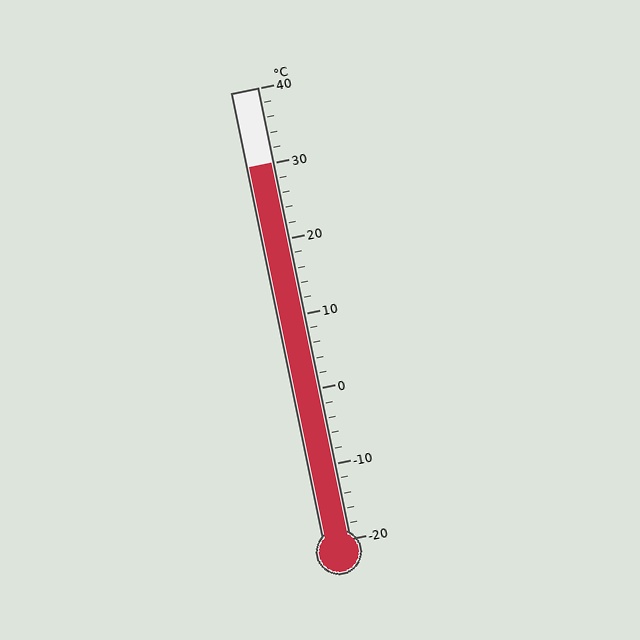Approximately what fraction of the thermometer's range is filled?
The thermometer is filled to approximately 85% of its range.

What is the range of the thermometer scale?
The thermometer scale ranges from -20°C to 40°C.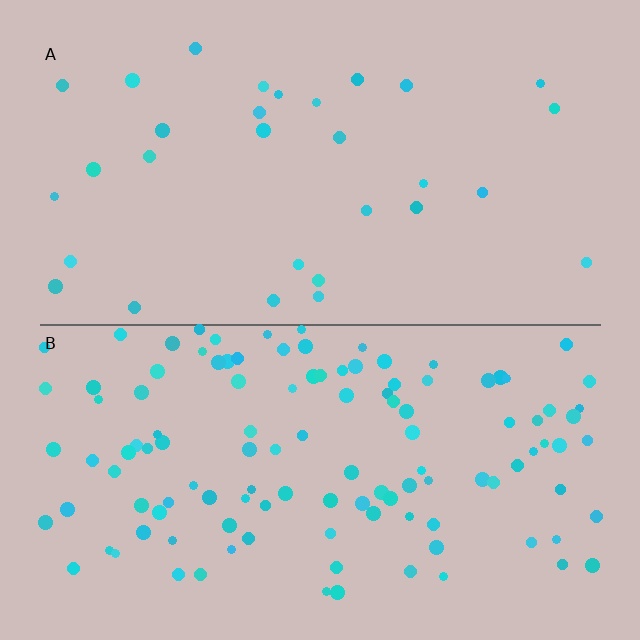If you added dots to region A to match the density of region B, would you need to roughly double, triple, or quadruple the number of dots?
Approximately quadruple.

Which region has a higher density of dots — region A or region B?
B (the bottom).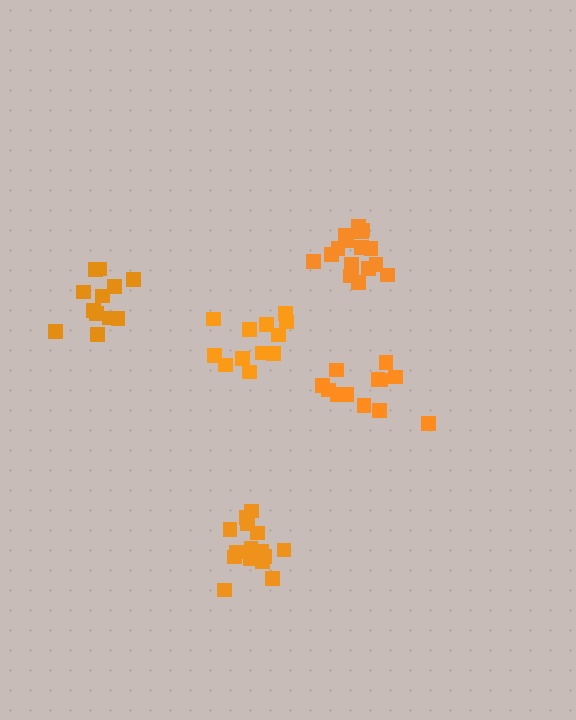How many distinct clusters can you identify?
There are 5 distinct clusters.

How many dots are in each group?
Group 1: 12 dots, Group 2: 13 dots, Group 3: 17 dots, Group 4: 17 dots, Group 5: 12 dots (71 total).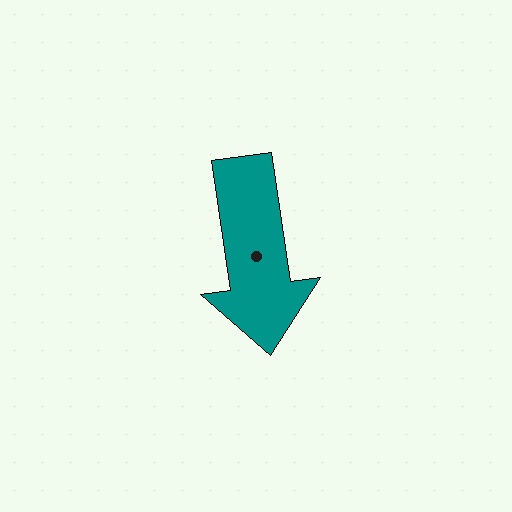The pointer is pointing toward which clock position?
Roughly 6 o'clock.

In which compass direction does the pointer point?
South.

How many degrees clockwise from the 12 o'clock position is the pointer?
Approximately 172 degrees.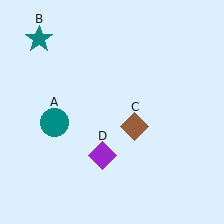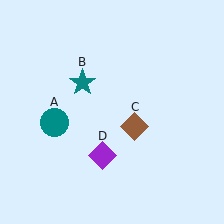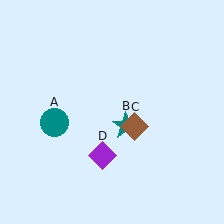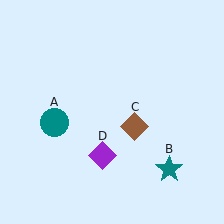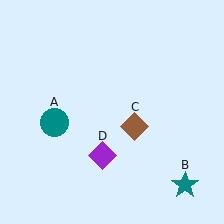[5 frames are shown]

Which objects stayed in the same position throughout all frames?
Teal circle (object A) and brown diamond (object C) and purple diamond (object D) remained stationary.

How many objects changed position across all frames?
1 object changed position: teal star (object B).